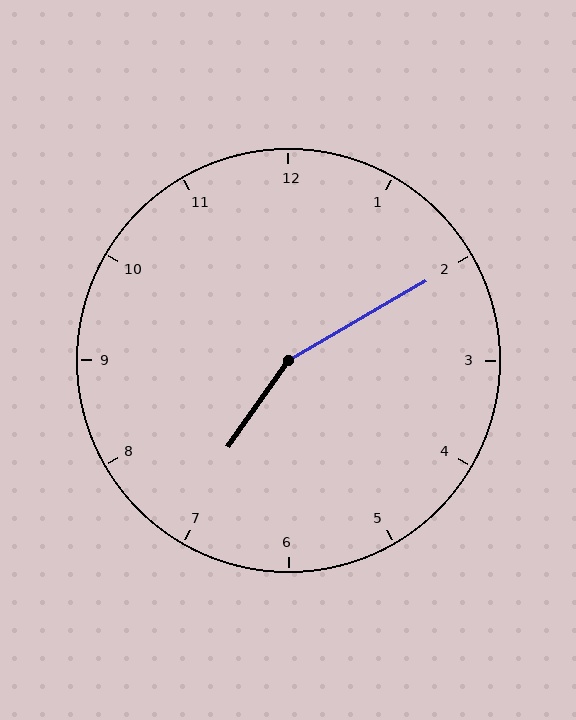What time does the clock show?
7:10.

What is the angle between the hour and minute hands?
Approximately 155 degrees.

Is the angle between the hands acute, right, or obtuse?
It is obtuse.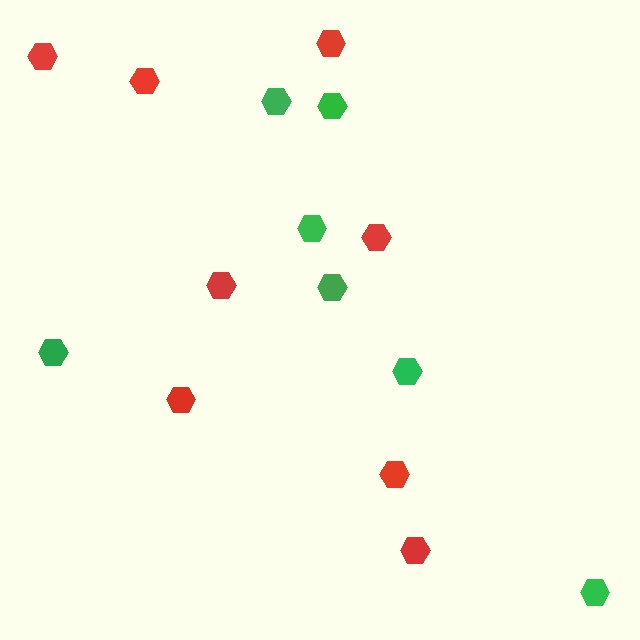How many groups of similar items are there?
There are 2 groups: one group of red hexagons (8) and one group of green hexagons (7).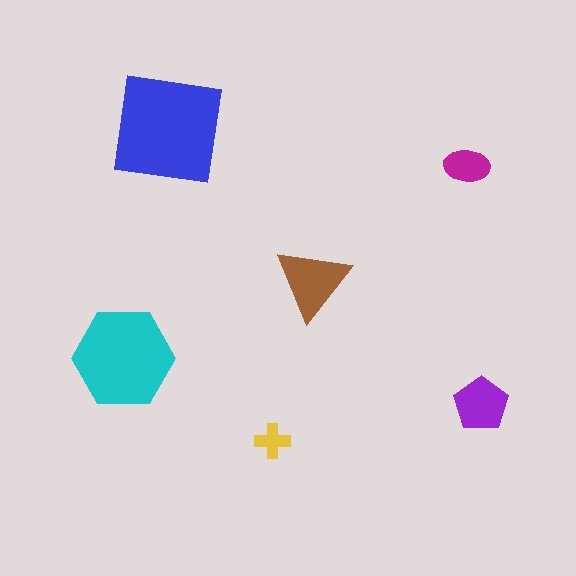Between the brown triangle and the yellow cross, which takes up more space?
The brown triangle.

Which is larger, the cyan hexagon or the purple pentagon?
The cyan hexagon.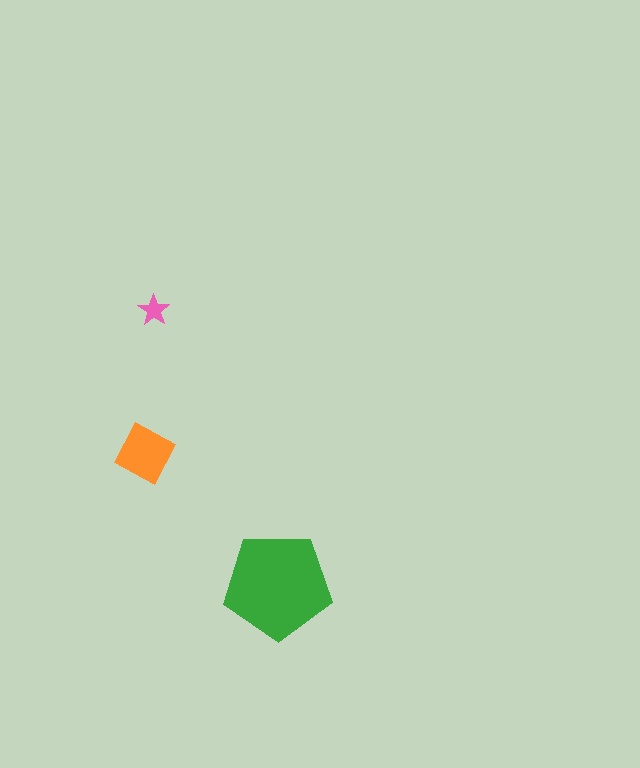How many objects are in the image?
There are 3 objects in the image.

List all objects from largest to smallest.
The green pentagon, the orange diamond, the pink star.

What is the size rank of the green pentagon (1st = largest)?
1st.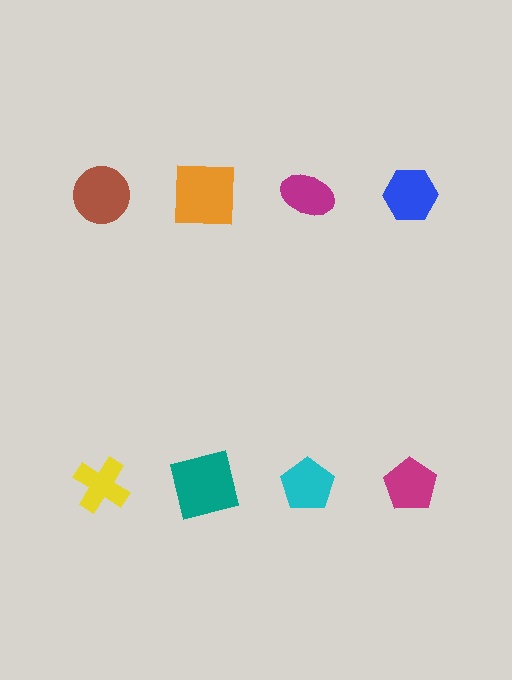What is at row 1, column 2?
An orange square.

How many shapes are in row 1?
4 shapes.